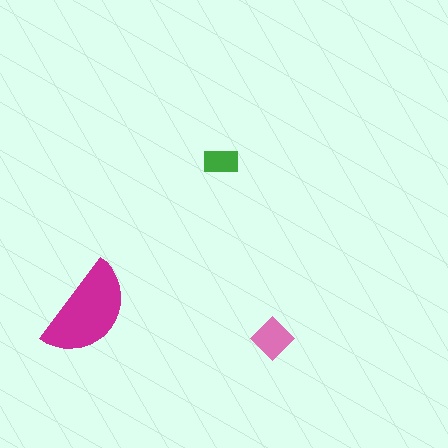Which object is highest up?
The green rectangle is topmost.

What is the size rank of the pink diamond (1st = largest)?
2nd.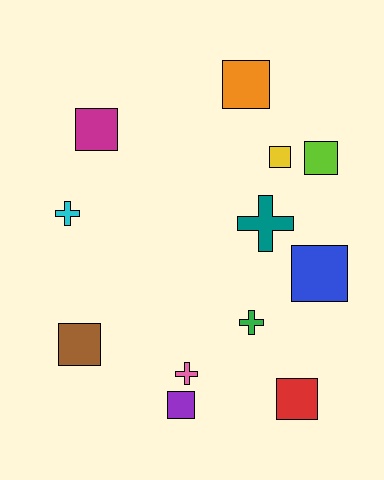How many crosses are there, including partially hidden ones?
There are 4 crosses.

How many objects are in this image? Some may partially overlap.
There are 12 objects.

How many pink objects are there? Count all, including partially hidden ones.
There is 1 pink object.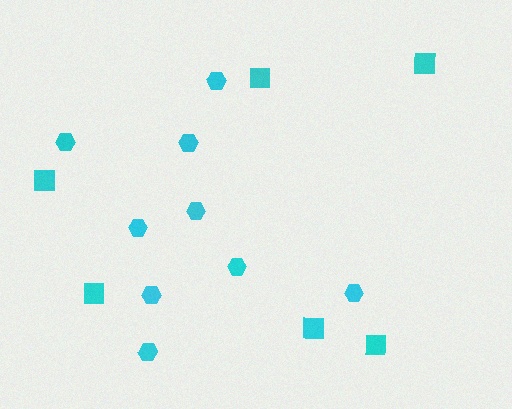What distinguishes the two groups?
There are 2 groups: one group of hexagons (9) and one group of squares (6).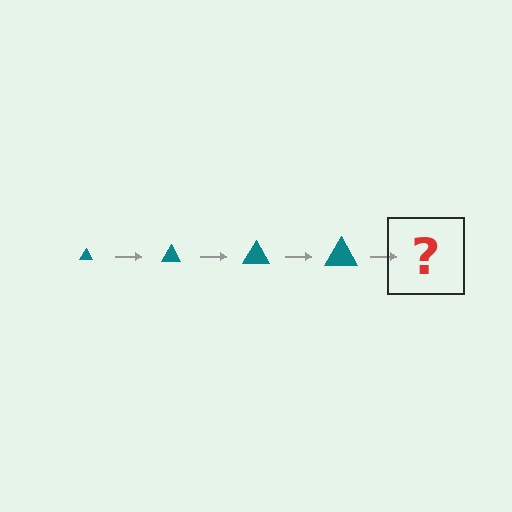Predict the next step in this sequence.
The next step is a teal triangle, larger than the previous one.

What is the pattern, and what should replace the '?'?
The pattern is that the triangle gets progressively larger each step. The '?' should be a teal triangle, larger than the previous one.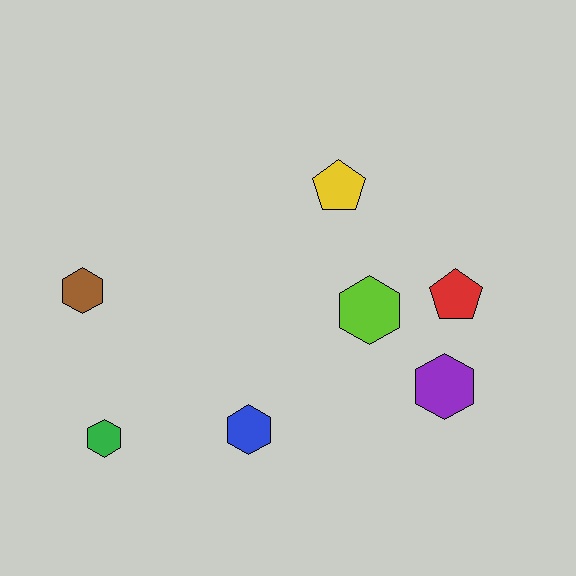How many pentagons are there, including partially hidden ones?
There are 2 pentagons.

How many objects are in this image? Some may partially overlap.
There are 7 objects.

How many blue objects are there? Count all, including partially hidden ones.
There is 1 blue object.